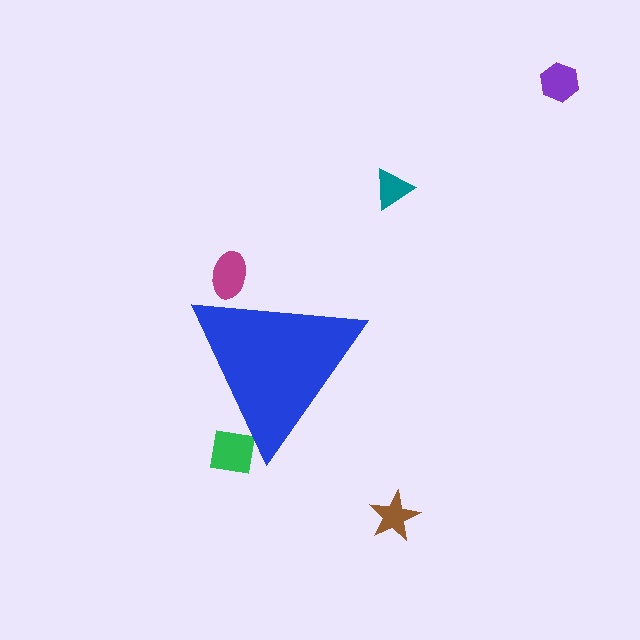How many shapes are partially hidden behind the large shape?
2 shapes are partially hidden.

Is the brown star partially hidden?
No, the brown star is fully visible.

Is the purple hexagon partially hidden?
No, the purple hexagon is fully visible.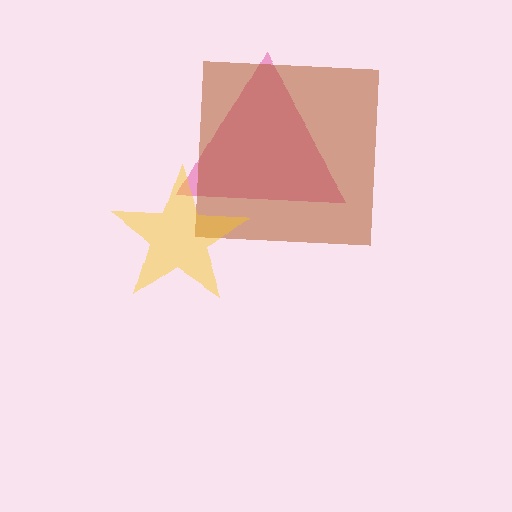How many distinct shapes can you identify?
There are 3 distinct shapes: a pink triangle, a brown square, a yellow star.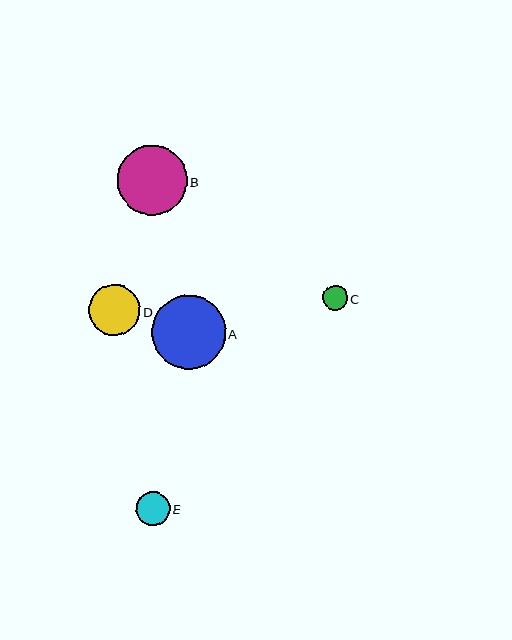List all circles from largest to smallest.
From largest to smallest: A, B, D, E, C.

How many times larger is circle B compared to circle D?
Circle B is approximately 1.4 times the size of circle D.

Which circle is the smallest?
Circle C is the smallest with a size of approximately 25 pixels.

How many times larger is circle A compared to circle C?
Circle A is approximately 2.9 times the size of circle C.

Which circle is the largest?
Circle A is the largest with a size of approximately 73 pixels.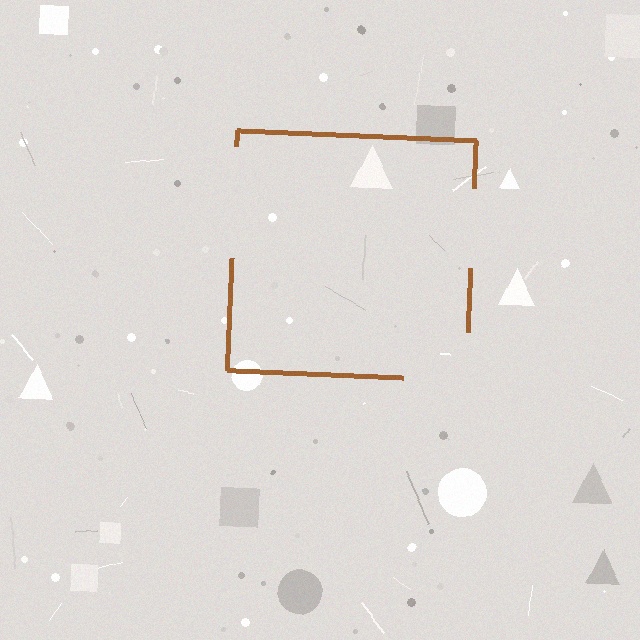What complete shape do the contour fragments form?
The contour fragments form a square.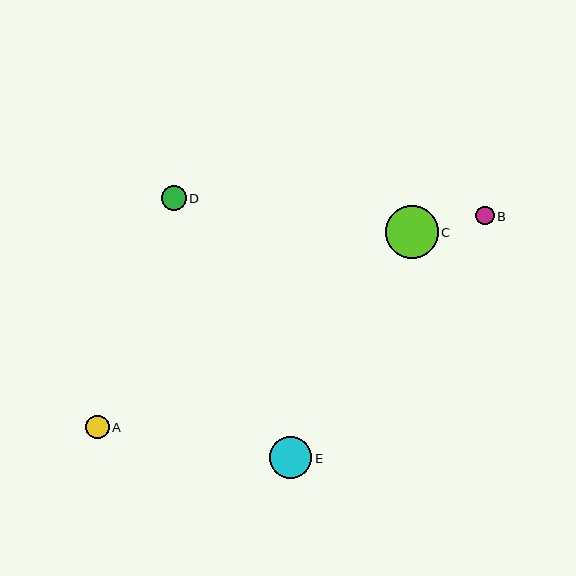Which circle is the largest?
Circle C is the largest with a size of approximately 53 pixels.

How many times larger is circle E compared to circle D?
Circle E is approximately 1.7 times the size of circle D.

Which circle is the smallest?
Circle B is the smallest with a size of approximately 18 pixels.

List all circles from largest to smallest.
From largest to smallest: C, E, D, A, B.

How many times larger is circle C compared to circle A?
Circle C is approximately 2.3 times the size of circle A.